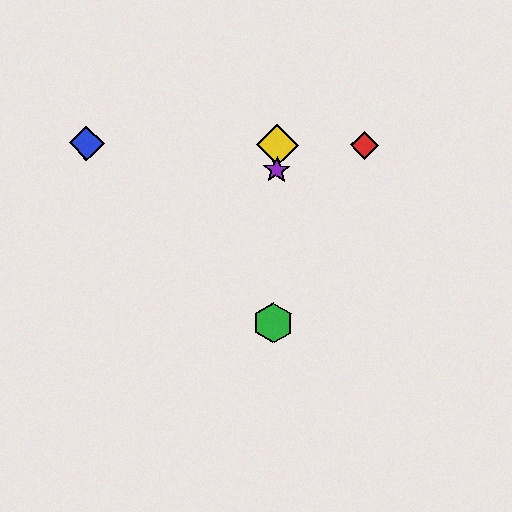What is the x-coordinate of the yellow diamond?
The yellow diamond is at x≈278.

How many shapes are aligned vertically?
3 shapes (the green hexagon, the yellow diamond, the purple star) are aligned vertically.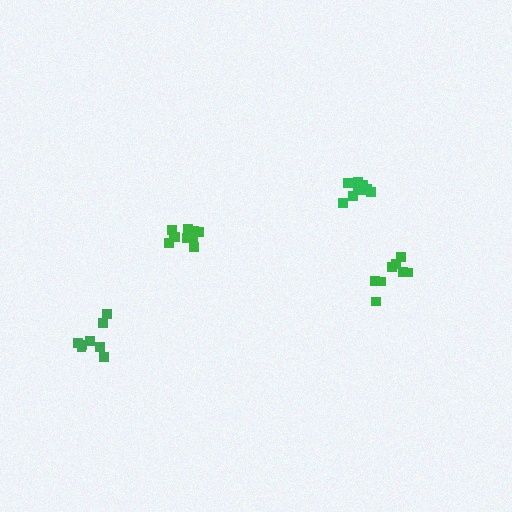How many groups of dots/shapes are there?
There are 4 groups.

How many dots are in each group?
Group 1: 10 dots, Group 2: 8 dots, Group 3: 13 dots, Group 4: 8 dots (39 total).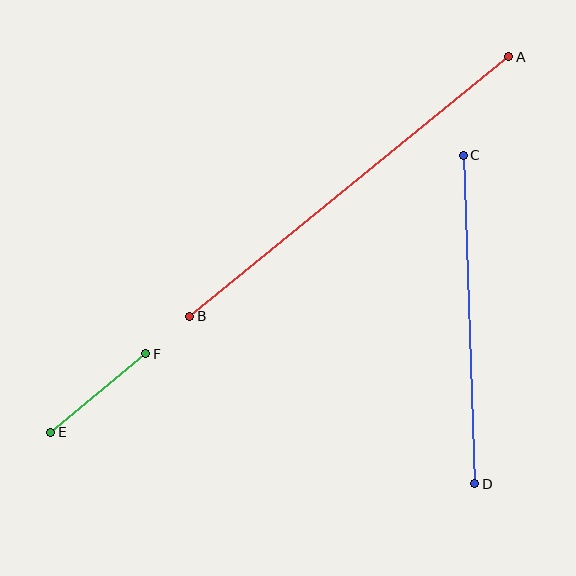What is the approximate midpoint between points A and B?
The midpoint is at approximately (349, 187) pixels.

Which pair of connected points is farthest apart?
Points A and B are farthest apart.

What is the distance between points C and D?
The distance is approximately 329 pixels.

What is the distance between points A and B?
The distance is approximately 411 pixels.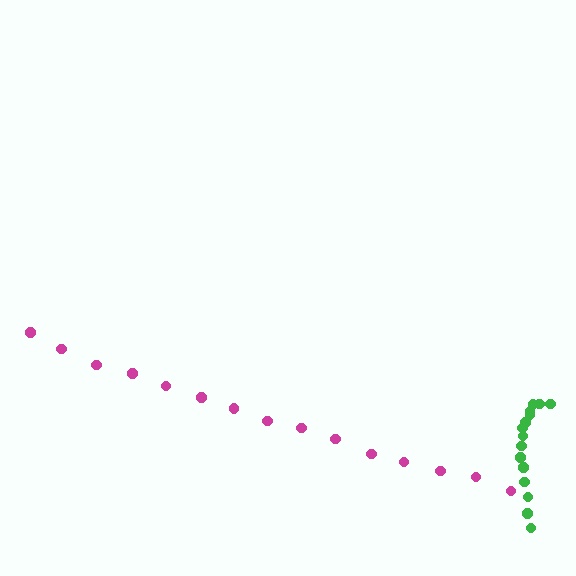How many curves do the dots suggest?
There are 2 distinct paths.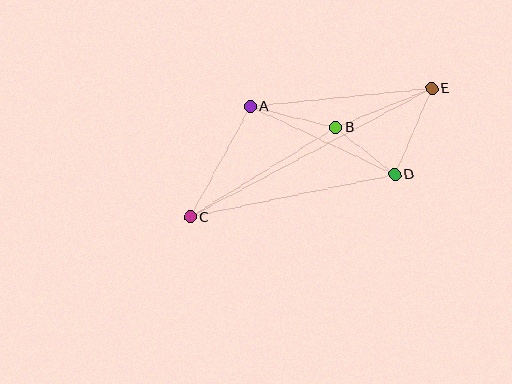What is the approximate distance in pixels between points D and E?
The distance between D and E is approximately 94 pixels.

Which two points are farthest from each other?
Points C and E are farthest from each other.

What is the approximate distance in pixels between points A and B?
The distance between A and B is approximately 88 pixels.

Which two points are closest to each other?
Points B and D are closest to each other.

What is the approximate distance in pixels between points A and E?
The distance between A and E is approximately 182 pixels.